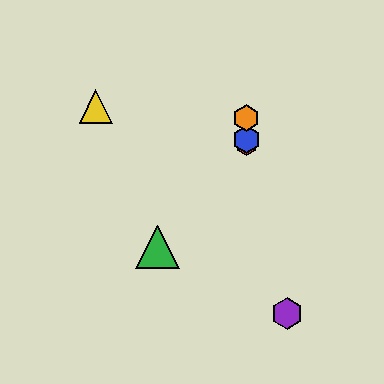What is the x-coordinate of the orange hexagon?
The orange hexagon is at x≈246.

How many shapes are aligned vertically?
3 shapes (the red hexagon, the blue hexagon, the orange hexagon) are aligned vertically.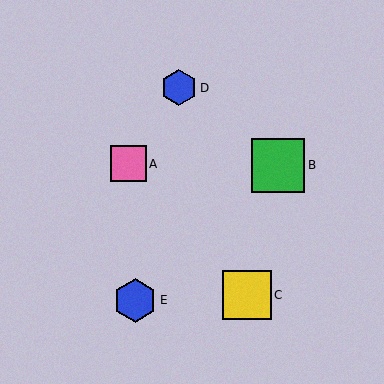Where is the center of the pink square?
The center of the pink square is at (128, 164).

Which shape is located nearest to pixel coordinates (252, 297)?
The yellow square (labeled C) at (247, 295) is nearest to that location.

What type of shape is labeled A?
Shape A is a pink square.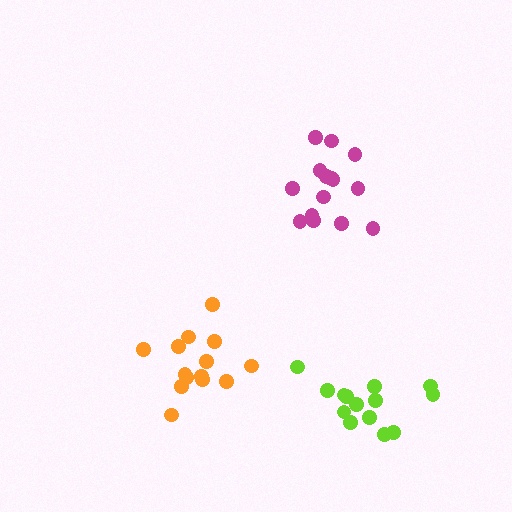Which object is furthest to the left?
The orange cluster is leftmost.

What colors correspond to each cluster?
The clusters are colored: orange, magenta, lime.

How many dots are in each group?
Group 1: 14 dots, Group 2: 15 dots, Group 3: 14 dots (43 total).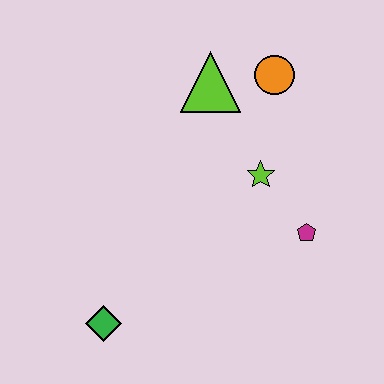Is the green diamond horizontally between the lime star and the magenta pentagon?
No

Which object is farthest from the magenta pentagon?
The green diamond is farthest from the magenta pentagon.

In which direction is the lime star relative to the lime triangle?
The lime star is below the lime triangle.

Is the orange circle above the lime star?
Yes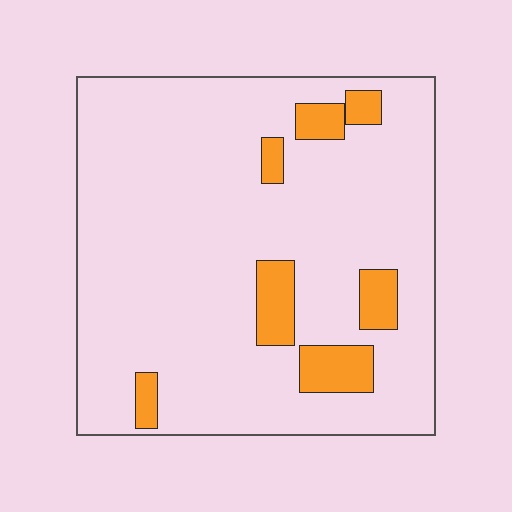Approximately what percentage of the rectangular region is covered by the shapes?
Approximately 10%.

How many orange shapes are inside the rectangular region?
7.